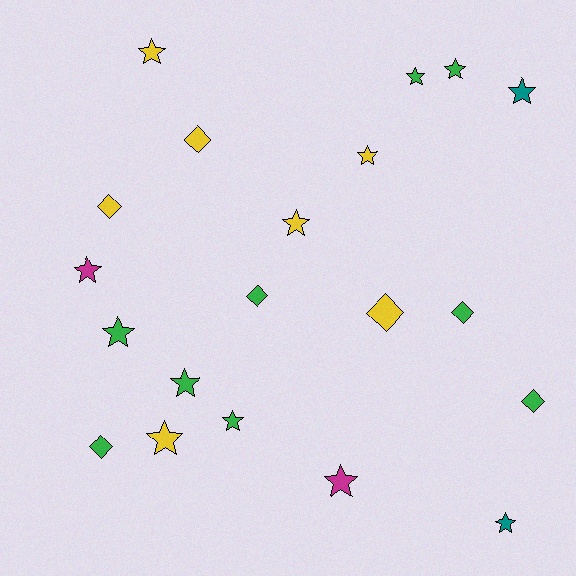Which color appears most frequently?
Green, with 9 objects.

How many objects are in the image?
There are 20 objects.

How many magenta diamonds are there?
There are no magenta diamonds.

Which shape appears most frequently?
Star, with 13 objects.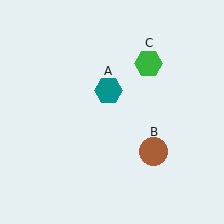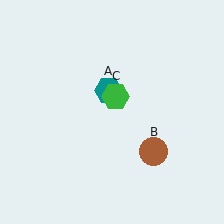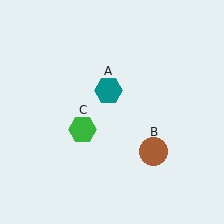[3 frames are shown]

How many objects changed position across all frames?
1 object changed position: green hexagon (object C).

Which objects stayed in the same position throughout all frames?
Teal hexagon (object A) and brown circle (object B) remained stationary.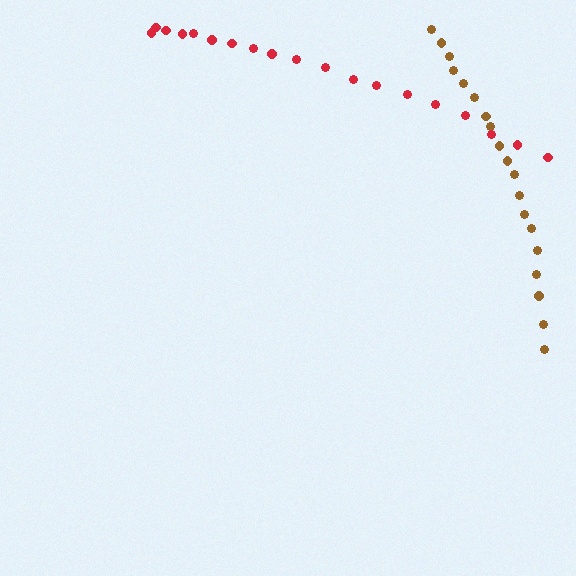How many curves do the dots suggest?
There are 2 distinct paths.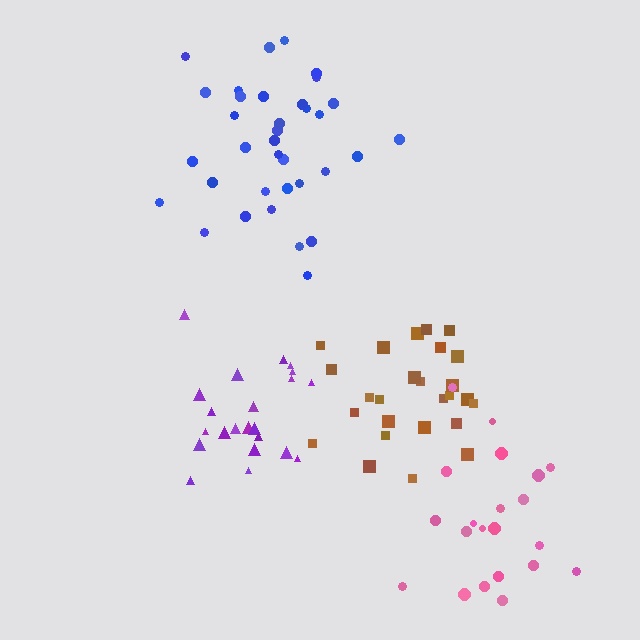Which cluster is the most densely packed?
Blue.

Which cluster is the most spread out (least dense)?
Pink.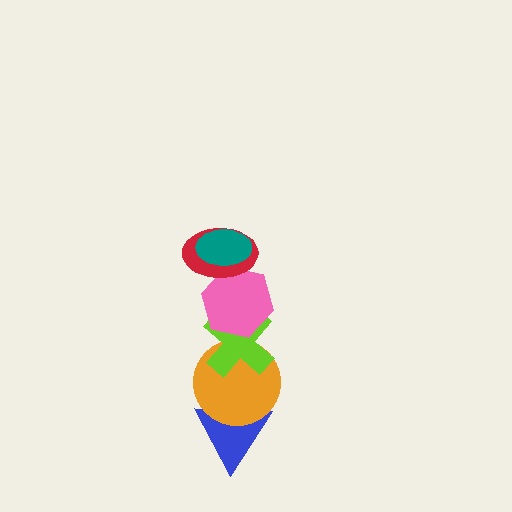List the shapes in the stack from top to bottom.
From top to bottom: the teal ellipse, the red ellipse, the pink hexagon, the lime cross, the orange circle, the blue triangle.